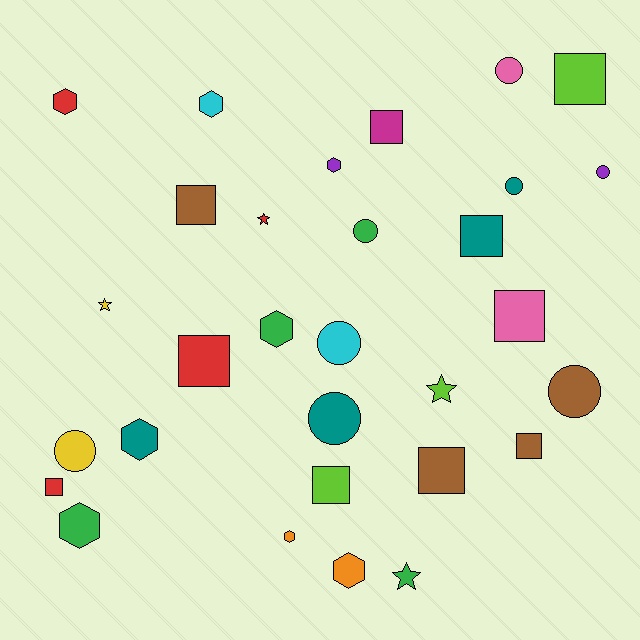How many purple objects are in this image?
There are 2 purple objects.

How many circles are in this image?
There are 8 circles.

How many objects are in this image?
There are 30 objects.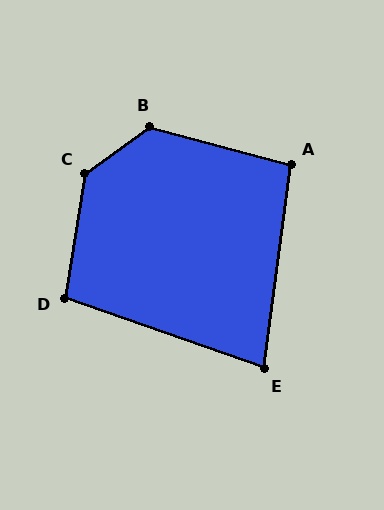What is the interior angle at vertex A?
Approximately 97 degrees (obtuse).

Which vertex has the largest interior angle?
C, at approximately 135 degrees.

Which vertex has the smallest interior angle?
E, at approximately 78 degrees.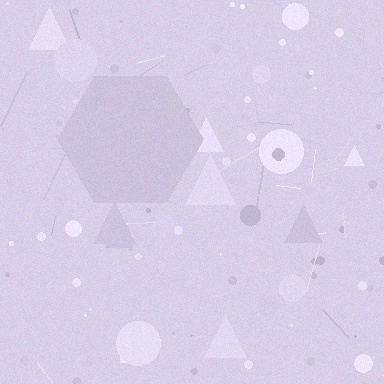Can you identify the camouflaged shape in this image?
The camouflaged shape is a hexagon.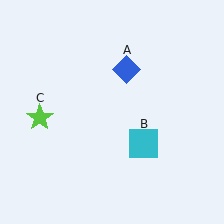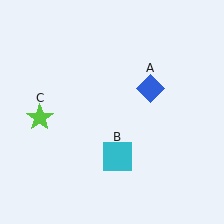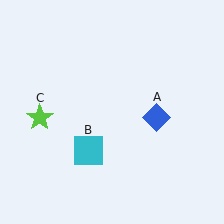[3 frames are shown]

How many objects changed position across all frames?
2 objects changed position: blue diamond (object A), cyan square (object B).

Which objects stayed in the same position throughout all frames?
Lime star (object C) remained stationary.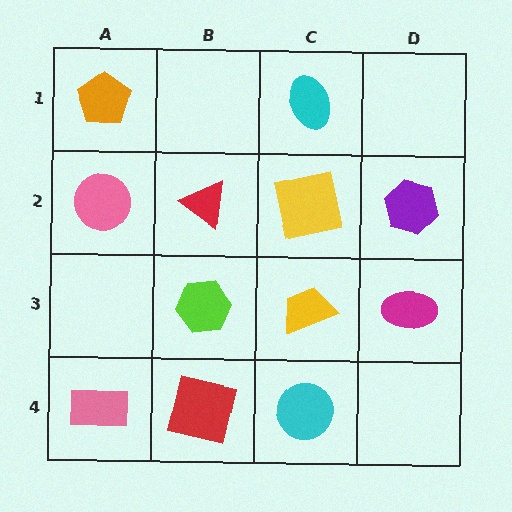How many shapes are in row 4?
3 shapes.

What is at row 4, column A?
A pink rectangle.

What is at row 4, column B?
A red square.